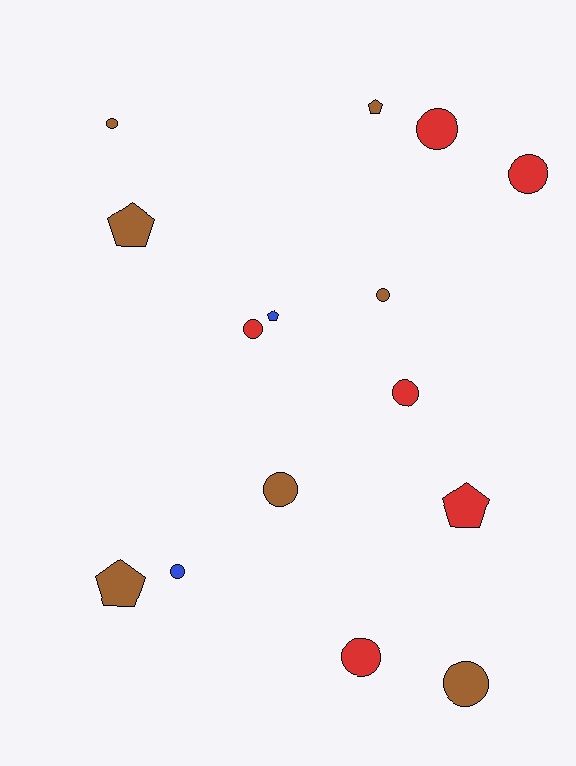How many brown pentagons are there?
There are 3 brown pentagons.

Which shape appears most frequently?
Circle, with 10 objects.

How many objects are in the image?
There are 15 objects.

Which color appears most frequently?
Brown, with 7 objects.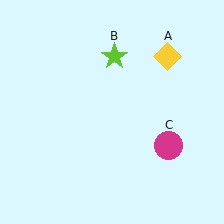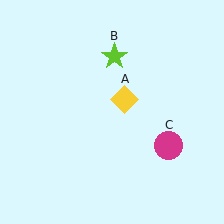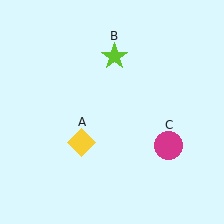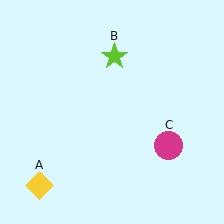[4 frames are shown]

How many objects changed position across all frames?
1 object changed position: yellow diamond (object A).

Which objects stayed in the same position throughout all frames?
Lime star (object B) and magenta circle (object C) remained stationary.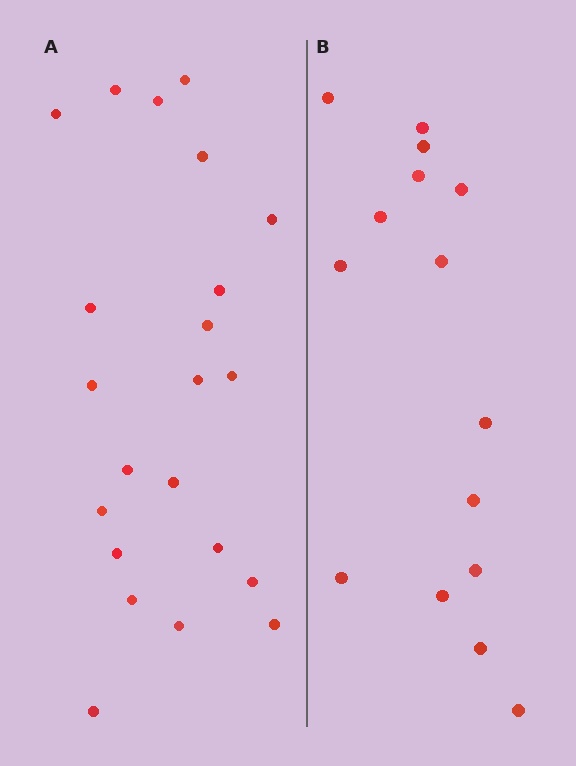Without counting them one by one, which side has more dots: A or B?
Region A (the left region) has more dots.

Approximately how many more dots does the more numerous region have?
Region A has roughly 8 or so more dots than region B.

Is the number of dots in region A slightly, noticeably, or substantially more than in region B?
Region A has substantially more. The ratio is roughly 1.5 to 1.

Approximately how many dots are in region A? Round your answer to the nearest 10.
About 20 dots. (The exact count is 22, which rounds to 20.)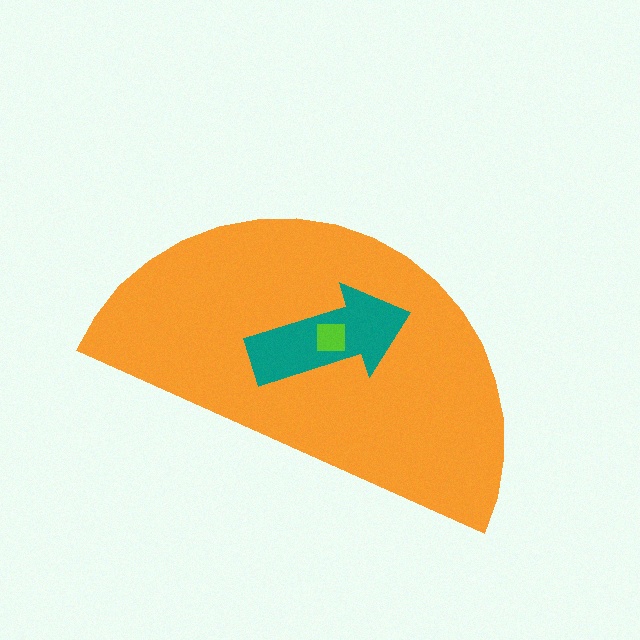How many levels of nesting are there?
3.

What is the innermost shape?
The lime square.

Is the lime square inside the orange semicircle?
Yes.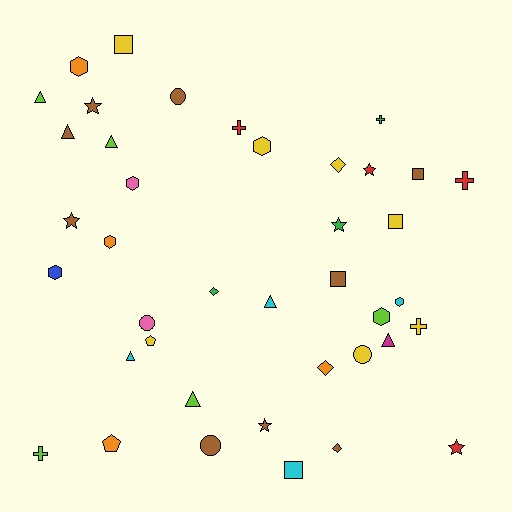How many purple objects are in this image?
There are no purple objects.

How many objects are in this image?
There are 40 objects.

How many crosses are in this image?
There are 5 crosses.